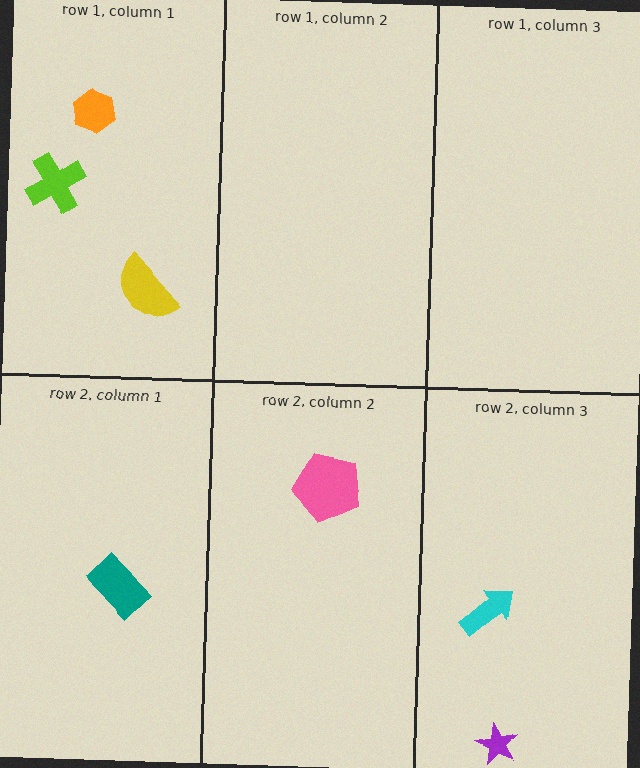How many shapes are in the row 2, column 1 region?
1.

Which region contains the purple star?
The row 2, column 3 region.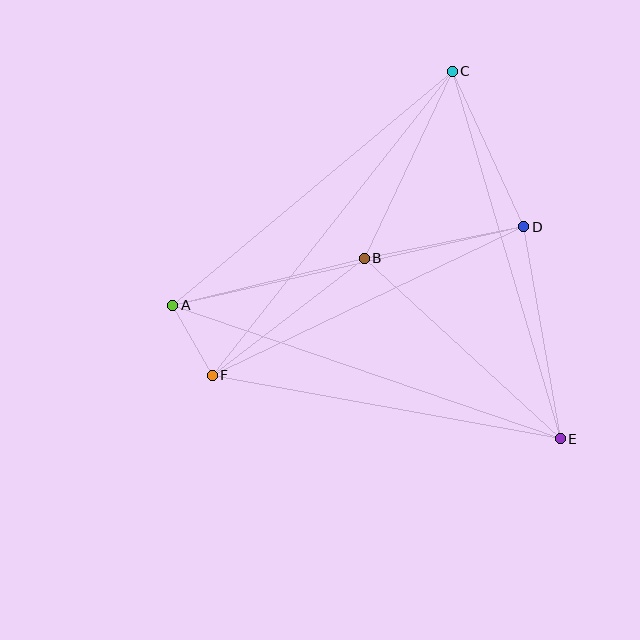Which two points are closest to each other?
Points A and F are closest to each other.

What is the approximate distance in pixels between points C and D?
The distance between C and D is approximately 171 pixels.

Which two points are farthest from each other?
Points A and E are farthest from each other.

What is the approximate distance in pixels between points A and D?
The distance between A and D is approximately 360 pixels.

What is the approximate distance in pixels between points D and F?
The distance between D and F is approximately 345 pixels.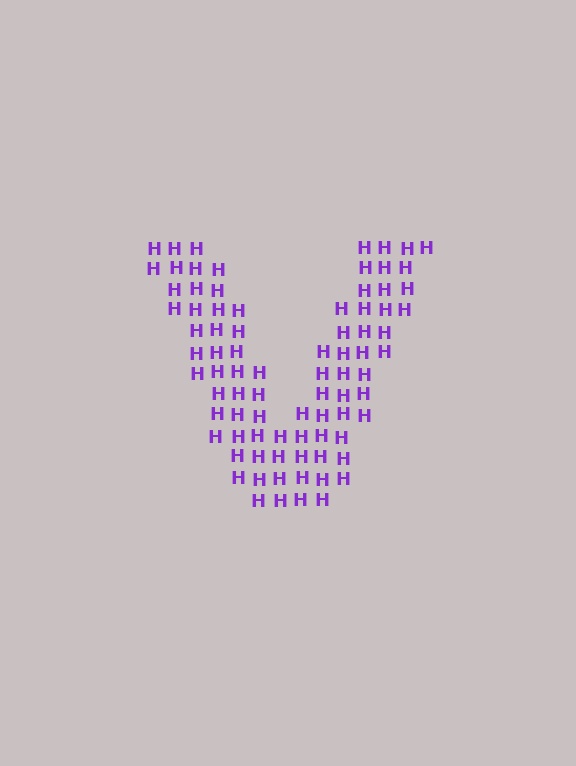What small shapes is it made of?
It is made of small letter H's.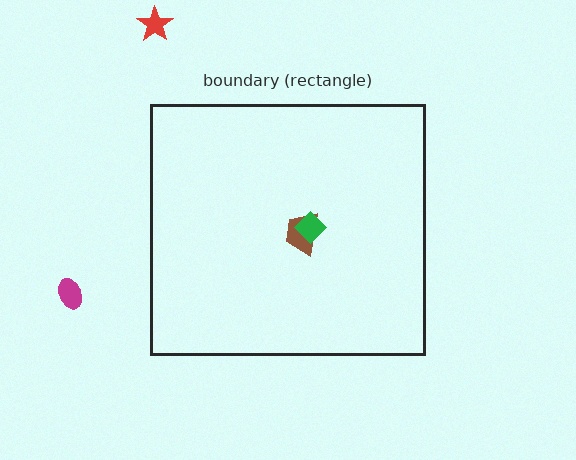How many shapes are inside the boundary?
2 inside, 2 outside.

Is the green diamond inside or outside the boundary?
Inside.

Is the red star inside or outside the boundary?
Outside.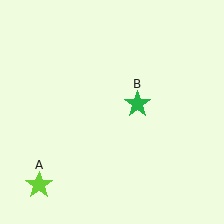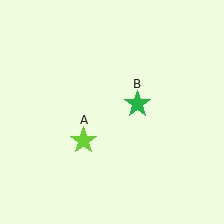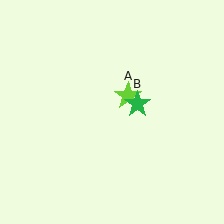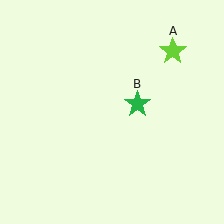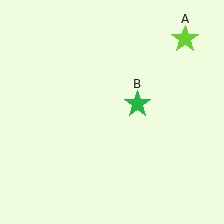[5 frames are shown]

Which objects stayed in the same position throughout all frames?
Green star (object B) remained stationary.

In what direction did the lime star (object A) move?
The lime star (object A) moved up and to the right.